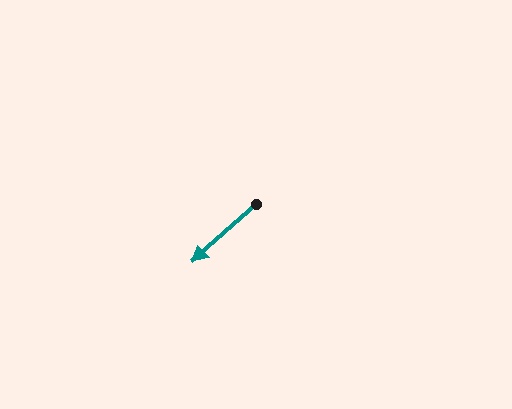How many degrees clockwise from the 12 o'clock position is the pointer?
Approximately 228 degrees.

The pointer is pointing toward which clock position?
Roughly 8 o'clock.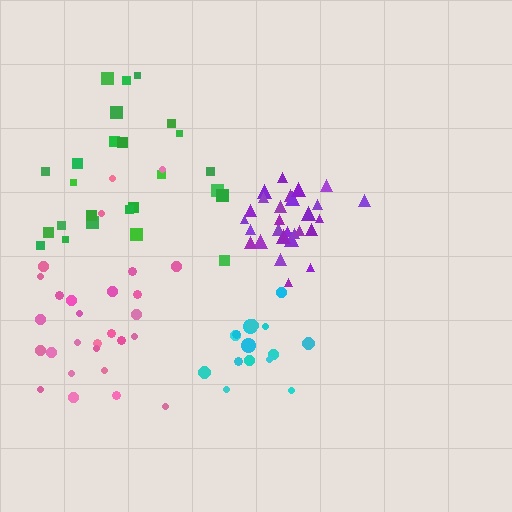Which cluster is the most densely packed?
Purple.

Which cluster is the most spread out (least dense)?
Pink.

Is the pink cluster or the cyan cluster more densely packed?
Cyan.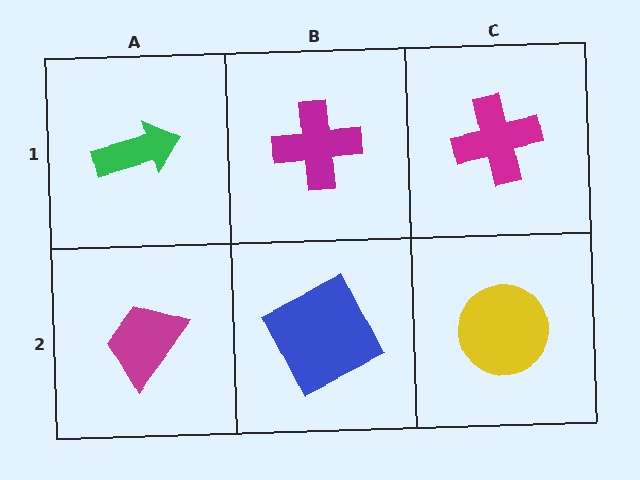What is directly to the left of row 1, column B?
A green arrow.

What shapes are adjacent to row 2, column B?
A magenta cross (row 1, column B), a magenta trapezoid (row 2, column A), a yellow circle (row 2, column C).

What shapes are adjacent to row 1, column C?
A yellow circle (row 2, column C), a magenta cross (row 1, column B).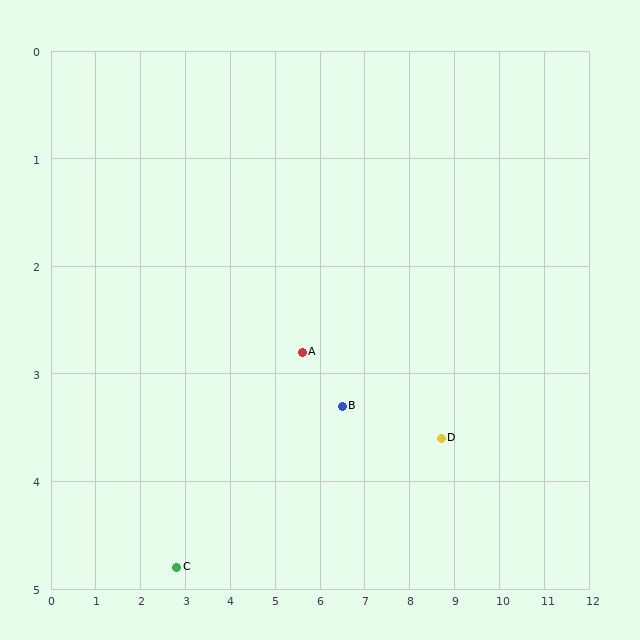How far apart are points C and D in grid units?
Points C and D are about 6.0 grid units apart.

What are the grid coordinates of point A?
Point A is at approximately (5.6, 2.8).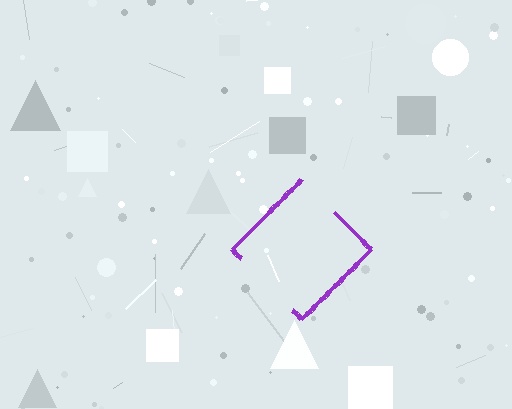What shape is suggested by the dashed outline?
The dashed outline suggests a diamond.